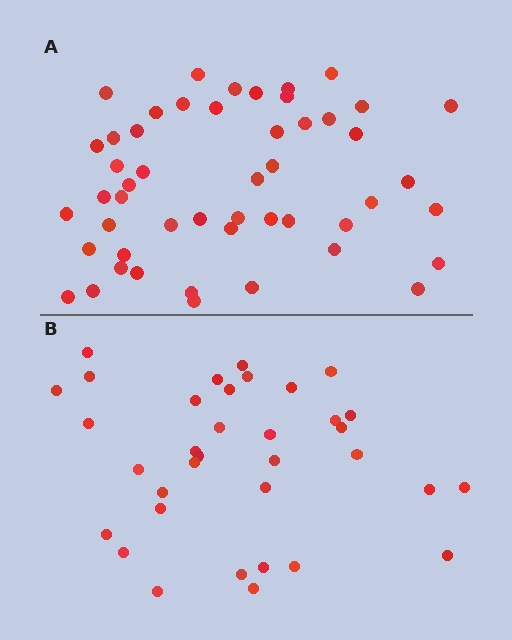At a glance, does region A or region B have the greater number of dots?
Region A (the top region) has more dots.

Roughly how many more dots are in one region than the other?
Region A has approximately 15 more dots than region B.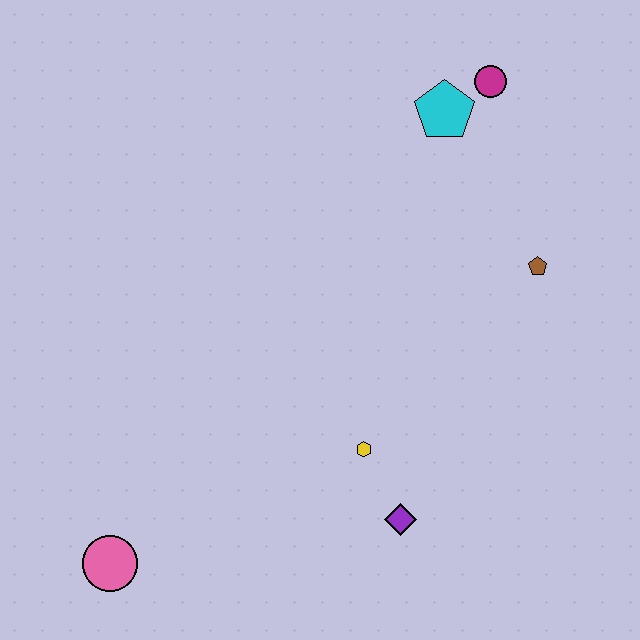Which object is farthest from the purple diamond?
The magenta circle is farthest from the purple diamond.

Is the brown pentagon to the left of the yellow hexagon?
No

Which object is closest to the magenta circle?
The cyan pentagon is closest to the magenta circle.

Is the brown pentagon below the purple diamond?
No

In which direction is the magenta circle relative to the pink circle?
The magenta circle is above the pink circle.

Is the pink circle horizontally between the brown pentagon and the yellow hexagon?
No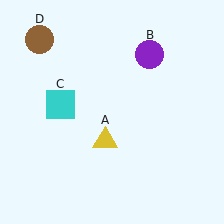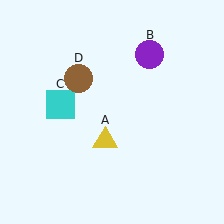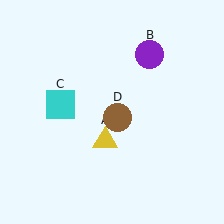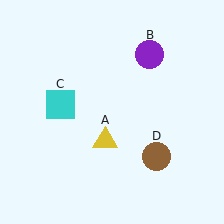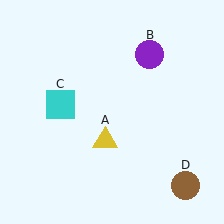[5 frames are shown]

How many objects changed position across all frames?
1 object changed position: brown circle (object D).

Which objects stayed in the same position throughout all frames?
Yellow triangle (object A) and purple circle (object B) and cyan square (object C) remained stationary.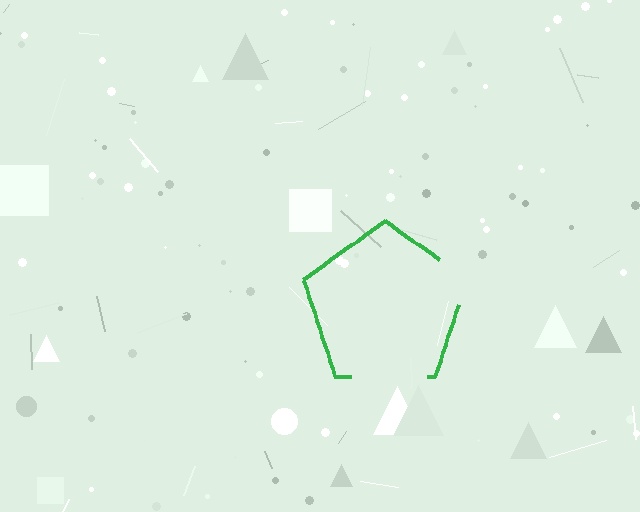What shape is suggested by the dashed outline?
The dashed outline suggests a pentagon.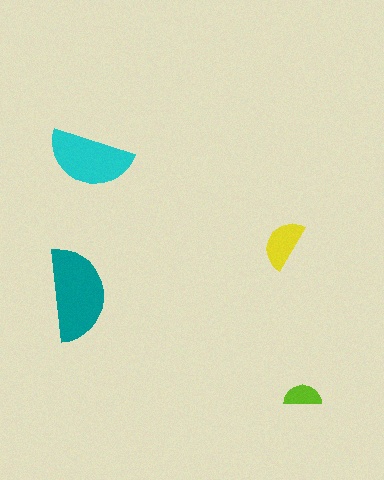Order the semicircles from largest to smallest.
the teal one, the cyan one, the yellow one, the lime one.